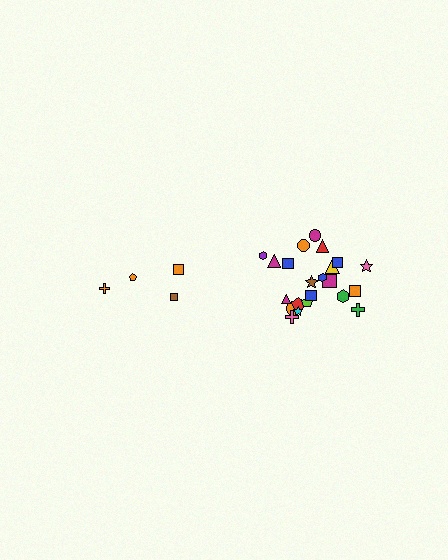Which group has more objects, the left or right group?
The right group.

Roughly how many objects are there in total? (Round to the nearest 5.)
Roughly 25 objects in total.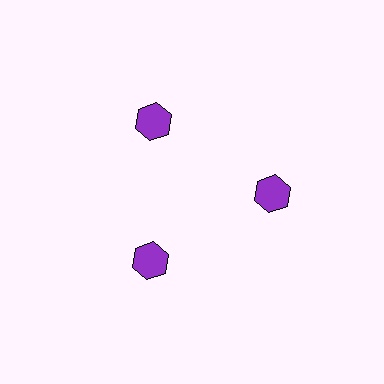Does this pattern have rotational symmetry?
Yes, this pattern has 3-fold rotational symmetry. It looks the same after rotating 120 degrees around the center.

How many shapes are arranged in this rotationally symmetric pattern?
There are 3 shapes, arranged in 3 groups of 1.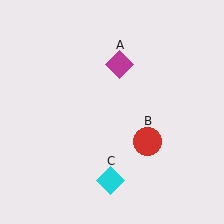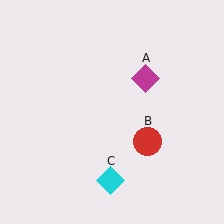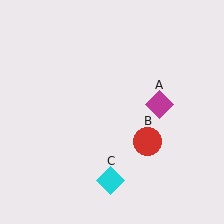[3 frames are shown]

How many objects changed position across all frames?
1 object changed position: magenta diamond (object A).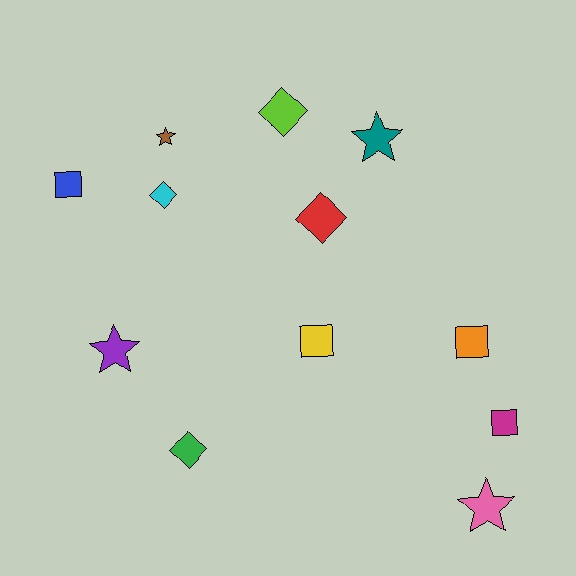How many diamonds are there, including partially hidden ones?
There are 4 diamonds.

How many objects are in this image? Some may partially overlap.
There are 12 objects.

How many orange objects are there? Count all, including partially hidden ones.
There is 1 orange object.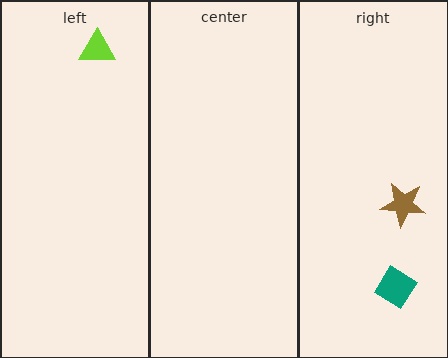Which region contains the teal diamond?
The right region.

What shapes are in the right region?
The teal diamond, the brown star.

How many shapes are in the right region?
2.